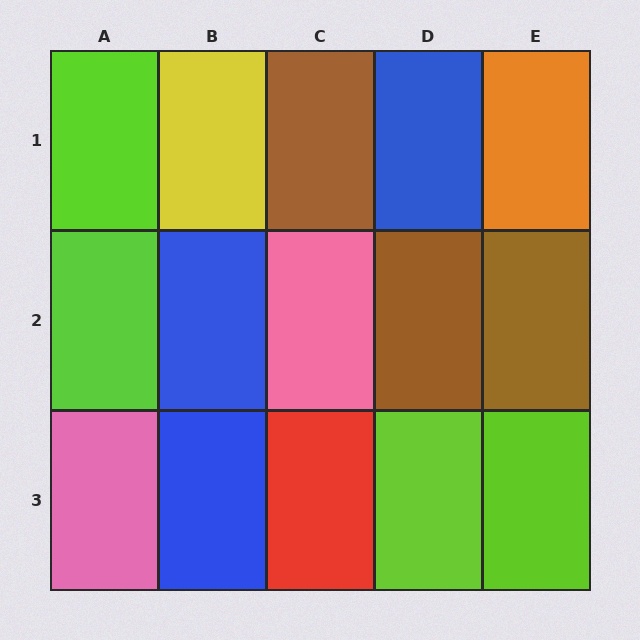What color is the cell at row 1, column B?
Yellow.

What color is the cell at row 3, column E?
Lime.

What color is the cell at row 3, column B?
Blue.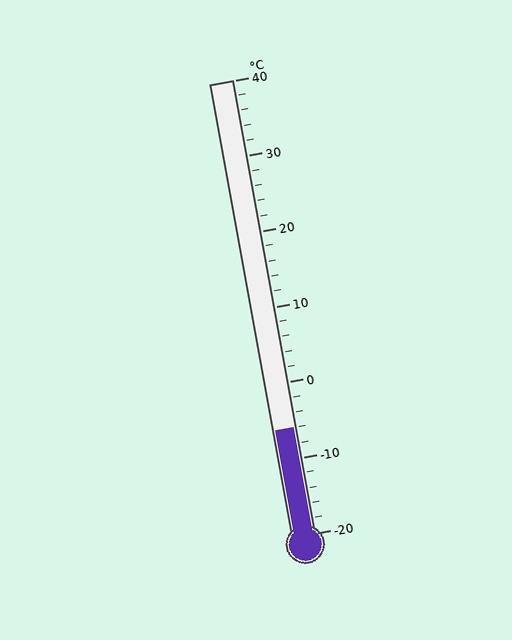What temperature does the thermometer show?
The thermometer shows approximately -6°C.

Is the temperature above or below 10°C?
The temperature is below 10°C.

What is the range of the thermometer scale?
The thermometer scale ranges from -20°C to 40°C.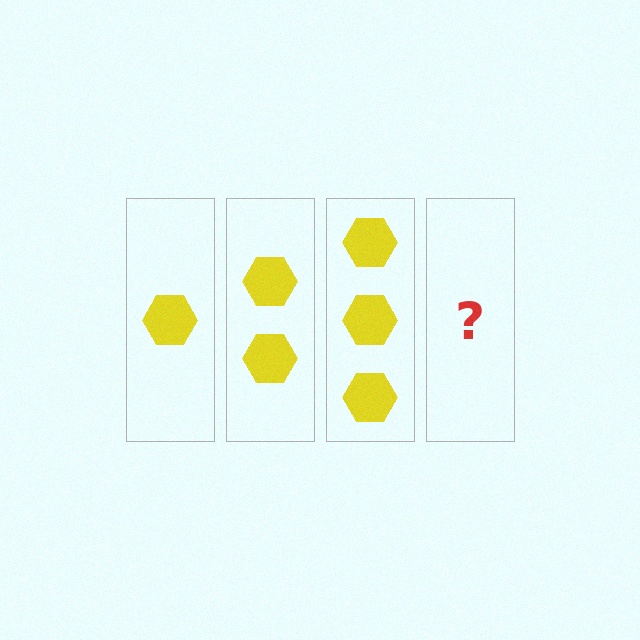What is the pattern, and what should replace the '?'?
The pattern is that each step adds one more hexagon. The '?' should be 4 hexagons.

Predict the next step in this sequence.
The next step is 4 hexagons.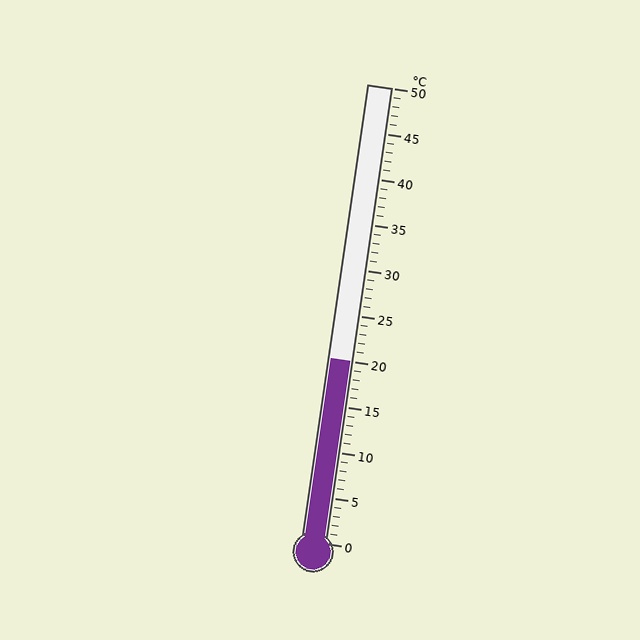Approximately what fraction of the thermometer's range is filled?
The thermometer is filled to approximately 40% of its range.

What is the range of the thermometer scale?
The thermometer scale ranges from 0°C to 50°C.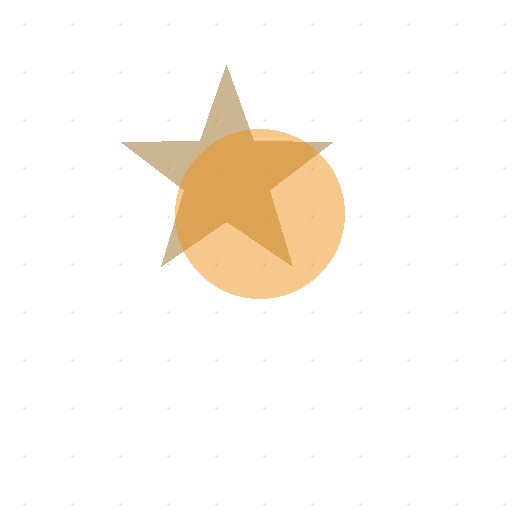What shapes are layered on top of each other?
The layered shapes are: a brown star, an orange circle.